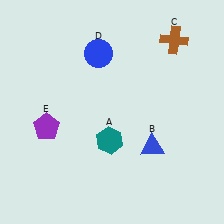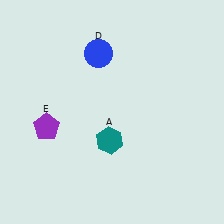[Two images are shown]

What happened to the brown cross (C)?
The brown cross (C) was removed in Image 2. It was in the top-right area of Image 1.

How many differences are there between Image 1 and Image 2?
There are 2 differences between the two images.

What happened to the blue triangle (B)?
The blue triangle (B) was removed in Image 2. It was in the bottom-right area of Image 1.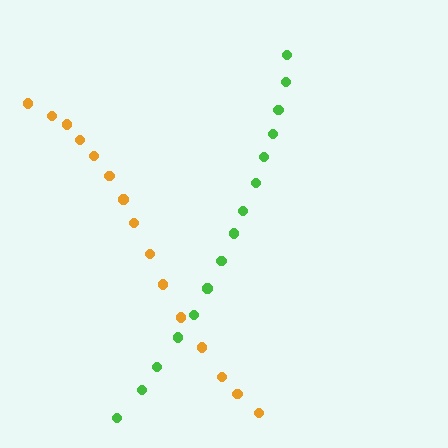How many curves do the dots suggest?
There are 2 distinct paths.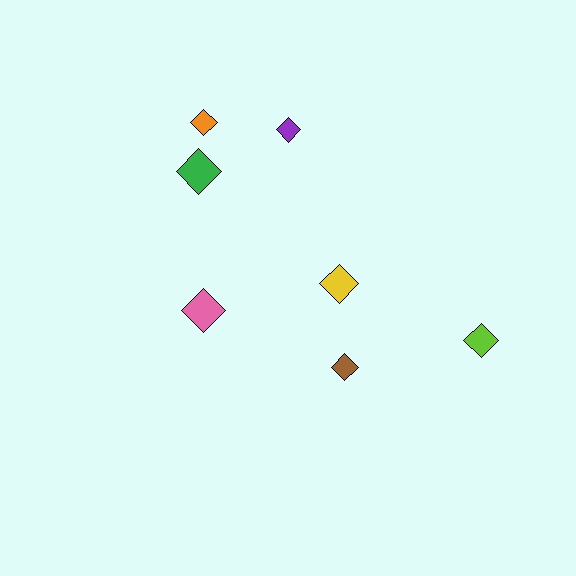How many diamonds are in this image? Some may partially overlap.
There are 7 diamonds.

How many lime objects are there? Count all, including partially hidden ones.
There is 1 lime object.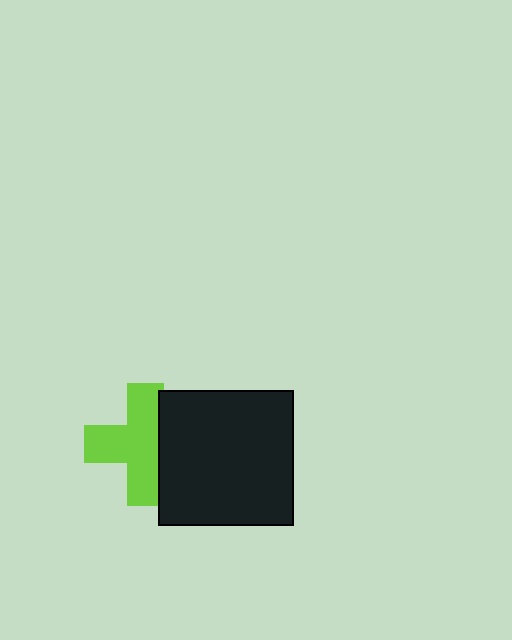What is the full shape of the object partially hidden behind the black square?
The partially hidden object is a lime cross.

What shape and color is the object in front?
The object in front is a black square.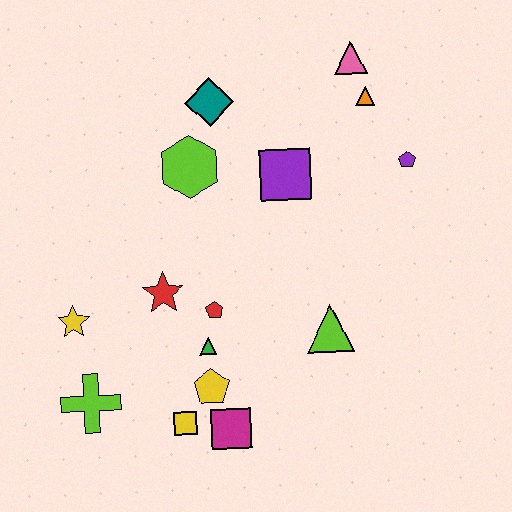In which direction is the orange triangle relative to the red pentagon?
The orange triangle is above the red pentagon.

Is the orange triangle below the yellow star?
No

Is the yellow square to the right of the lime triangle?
No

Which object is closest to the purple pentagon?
The orange triangle is closest to the purple pentagon.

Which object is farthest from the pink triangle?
The lime cross is farthest from the pink triangle.